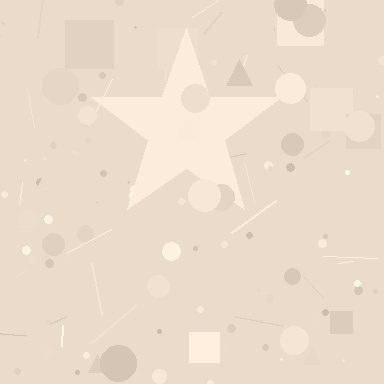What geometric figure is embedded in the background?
A star is embedded in the background.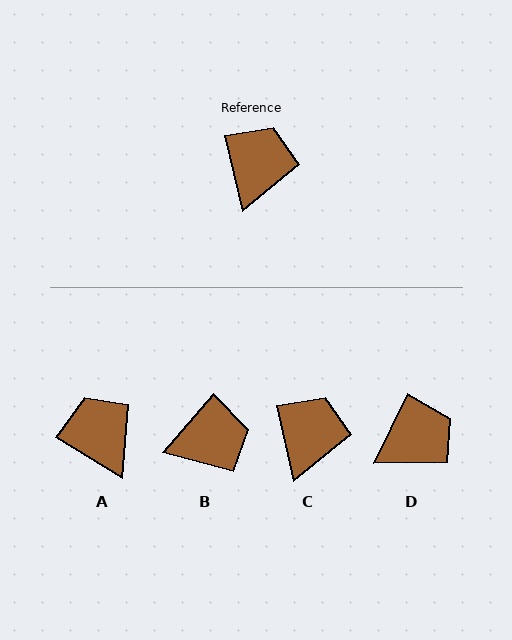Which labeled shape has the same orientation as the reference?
C.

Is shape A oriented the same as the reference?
No, it is off by about 46 degrees.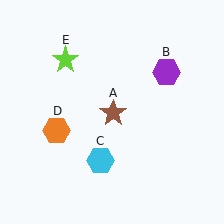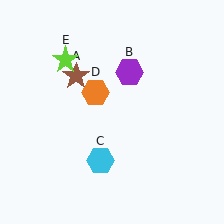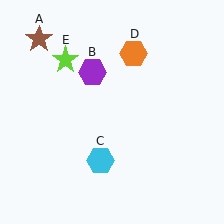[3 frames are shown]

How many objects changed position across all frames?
3 objects changed position: brown star (object A), purple hexagon (object B), orange hexagon (object D).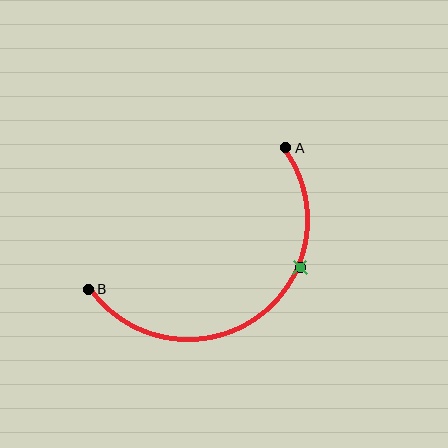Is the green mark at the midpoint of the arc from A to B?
No. The green mark lies on the arc but is closer to endpoint A. The arc midpoint would be at the point on the curve equidistant along the arc from both A and B.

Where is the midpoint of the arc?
The arc midpoint is the point on the curve farthest from the straight line joining A and B. It sits below and to the right of that line.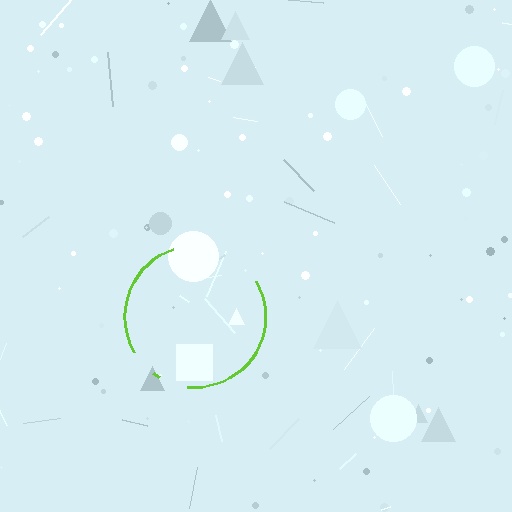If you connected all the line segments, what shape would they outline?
They would outline a circle.